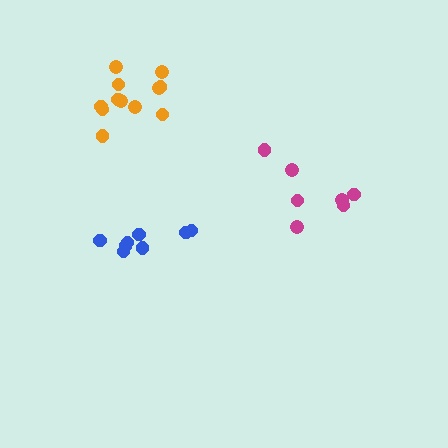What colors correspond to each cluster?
The clusters are colored: magenta, orange, blue.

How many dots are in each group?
Group 1: 7 dots, Group 2: 12 dots, Group 3: 8 dots (27 total).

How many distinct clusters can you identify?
There are 3 distinct clusters.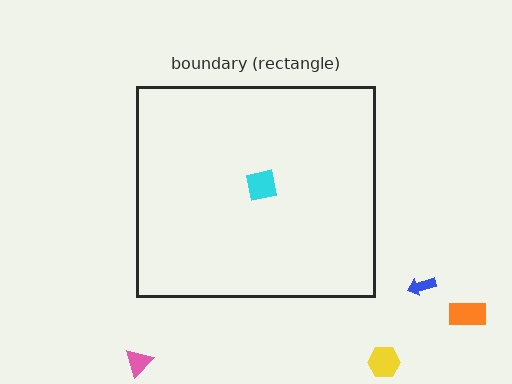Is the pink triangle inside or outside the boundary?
Outside.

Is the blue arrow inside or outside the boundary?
Outside.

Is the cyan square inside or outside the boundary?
Inside.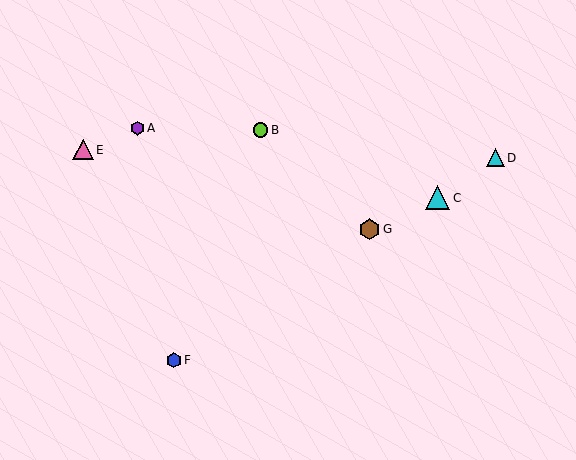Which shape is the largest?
The cyan triangle (labeled C) is the largest.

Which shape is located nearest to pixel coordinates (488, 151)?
The cyan triangle (labeled D) at (496, 158) is nearest to that location.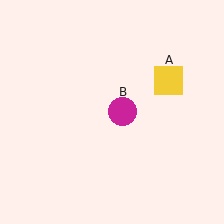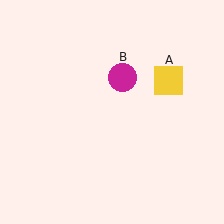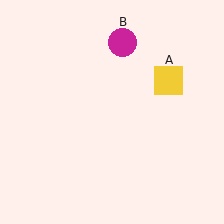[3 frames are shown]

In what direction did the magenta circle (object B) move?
The magenta circle (object B) moved up.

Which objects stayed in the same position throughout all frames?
Yellow square (object A) remained stationary.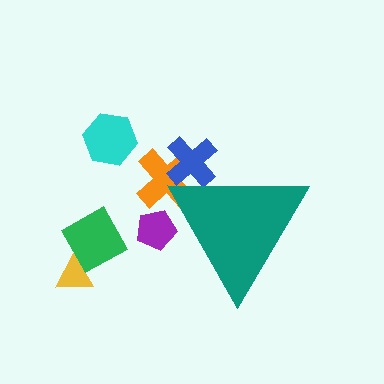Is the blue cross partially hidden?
Yes, the blue cross is partially hidden behind the teal triangle.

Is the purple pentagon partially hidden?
Yes, the purple pentagon is partially hidden behind the teal triangle.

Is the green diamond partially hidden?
No, the green diamond is fully visible.